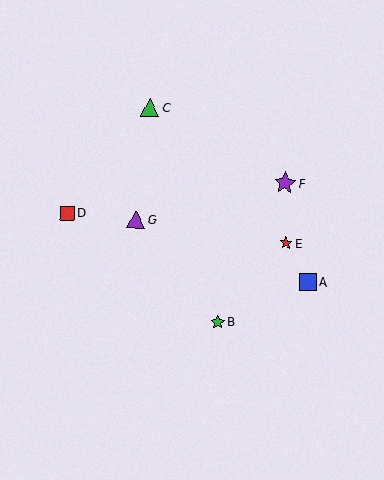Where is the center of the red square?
The center of the red square is at (67, 213).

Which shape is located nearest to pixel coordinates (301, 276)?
The blue square (labeled A) at (308, 282) is nearest to that location.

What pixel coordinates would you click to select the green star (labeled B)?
Click at (218, 322) to select the green star B.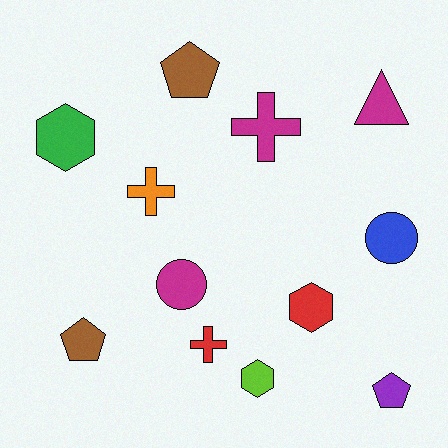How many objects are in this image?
There are 12 objects.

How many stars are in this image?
There are no stars.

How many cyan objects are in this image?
There are no cyan objects.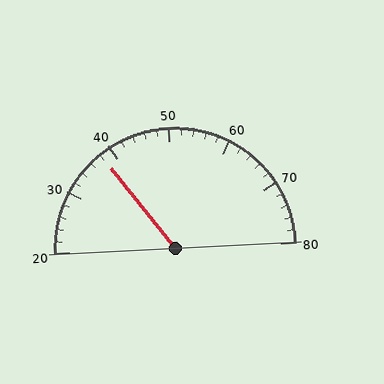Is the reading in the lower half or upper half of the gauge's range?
The reading is in the lower half of the range (20 to 80).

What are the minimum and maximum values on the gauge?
The gauge ranges from 20 to 80.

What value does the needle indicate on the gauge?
The needle indicates approximately 38.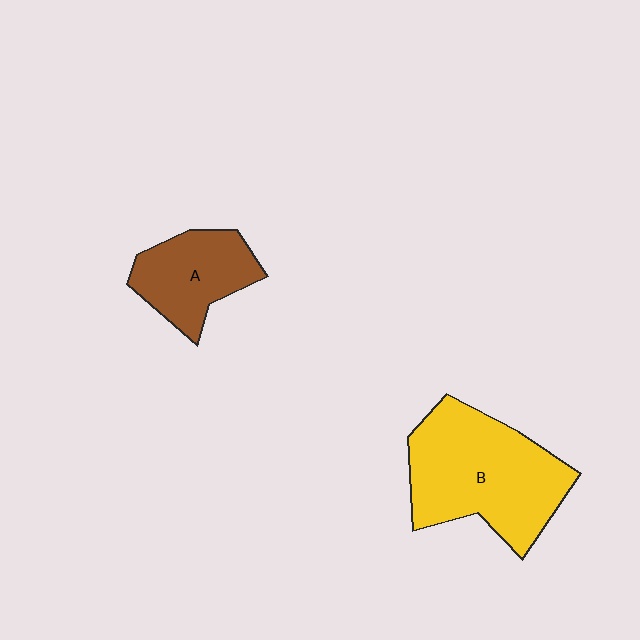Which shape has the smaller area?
Shape A (brown).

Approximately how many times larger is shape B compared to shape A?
Approximately 1.8 times.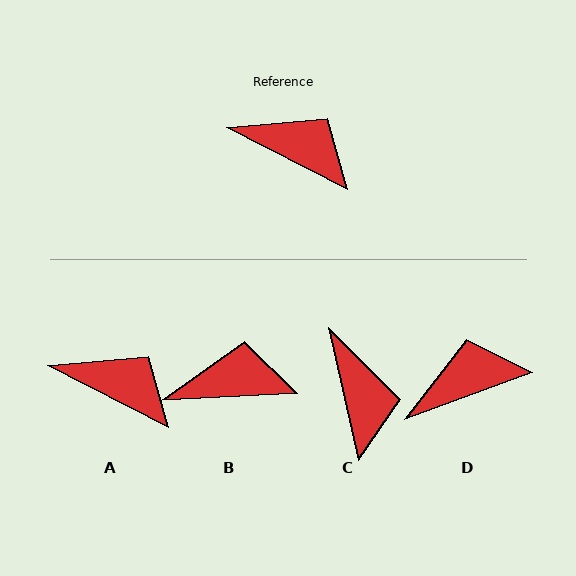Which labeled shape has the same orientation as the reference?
A.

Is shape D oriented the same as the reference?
No, it is off by about 47 degrees.